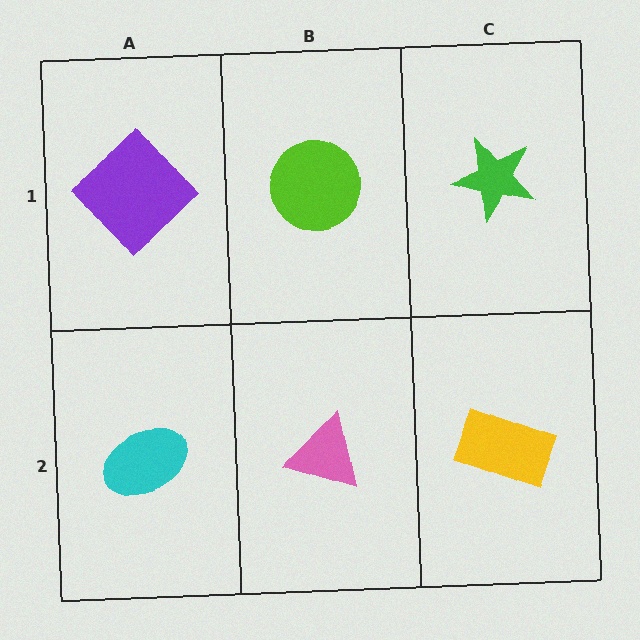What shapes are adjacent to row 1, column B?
A pink triangle (row 2, column B), a purple diamond (row 1, column A), a green star (row 1, column C).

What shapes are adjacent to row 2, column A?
A purple diamond (row 1, column A), a pink triangle (row 2, column B).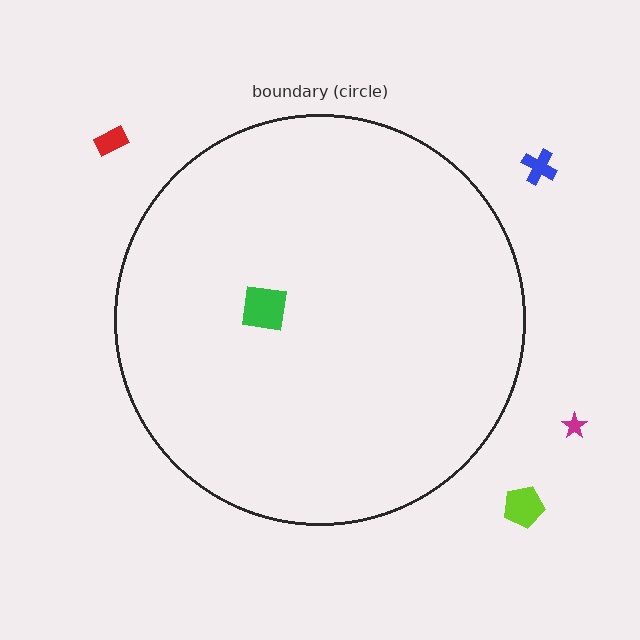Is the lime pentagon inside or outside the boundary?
Outside.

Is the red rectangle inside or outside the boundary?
Outside.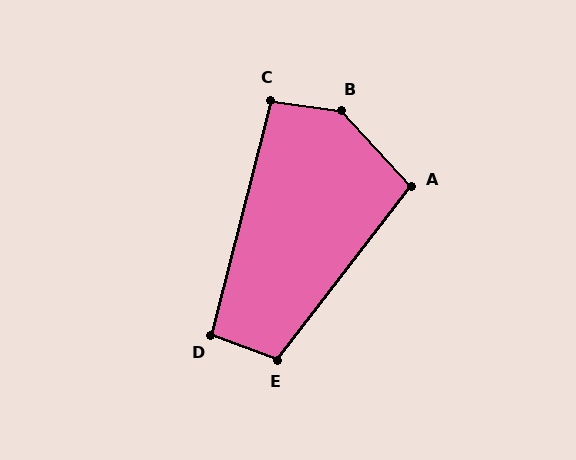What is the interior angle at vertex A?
Approximately 100 degrees (obtuse).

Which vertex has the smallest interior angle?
C, at approximately 96 degrees.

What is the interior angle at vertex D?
Approximately 96 degrees (obtuse).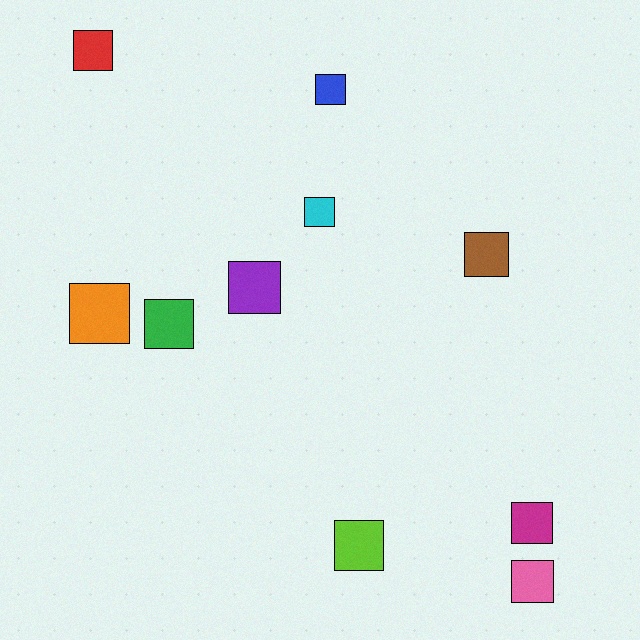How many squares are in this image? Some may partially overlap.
There are 10 squares.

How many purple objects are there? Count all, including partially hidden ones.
There is 1 purple object.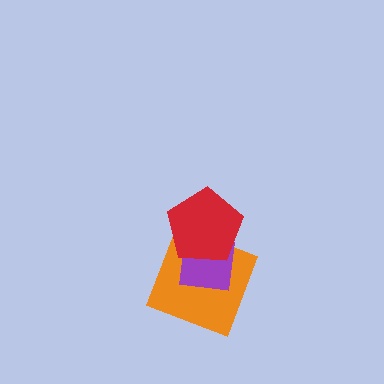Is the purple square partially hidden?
Yes, it is partially covered by another shape.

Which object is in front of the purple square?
The red pentagon is in front of the purple square.